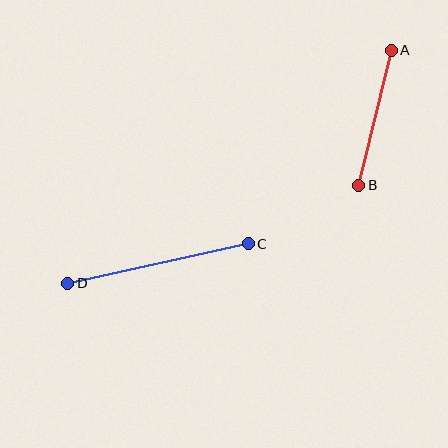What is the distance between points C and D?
The distance is approximately 185 pixels.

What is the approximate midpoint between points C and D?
The midpoint is at approximately (158, 264) pixels.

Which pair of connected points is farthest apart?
Points C and D are farthest apart.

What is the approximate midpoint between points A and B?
The midpoint is at approximately (375, 118) pixels.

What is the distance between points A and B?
The distance is approximately 139 pixels.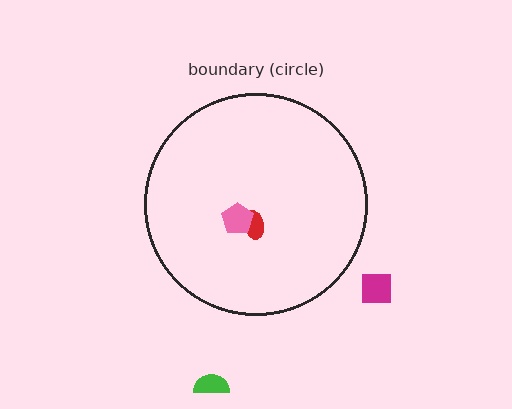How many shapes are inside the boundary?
2 inside, 2 outside.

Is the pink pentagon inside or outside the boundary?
Inside.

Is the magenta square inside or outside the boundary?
Outside.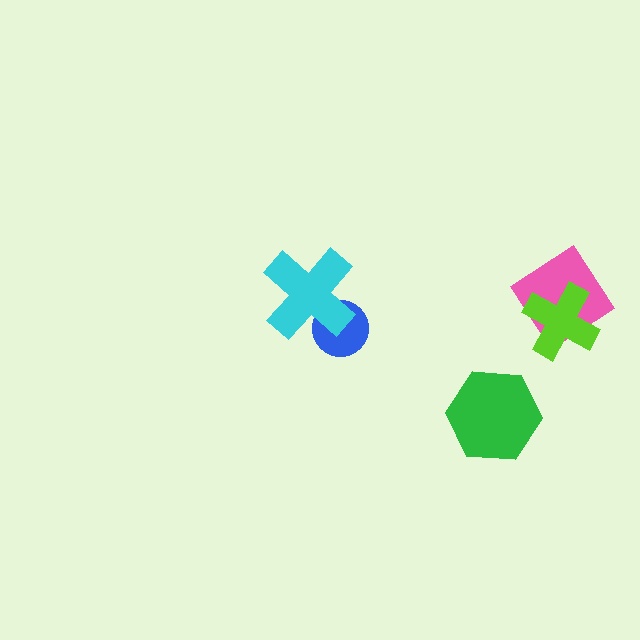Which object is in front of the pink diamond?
The lime cross is in front of the pink diamond.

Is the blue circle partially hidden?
Yes, it is partially covered by another shape.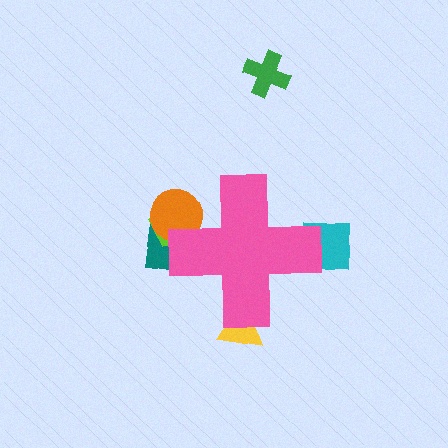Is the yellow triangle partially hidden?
Yes, the yellow triangle is partially hidden behind the pink cross.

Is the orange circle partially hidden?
Yes, the orange circle is partially hidden behind the pink cross.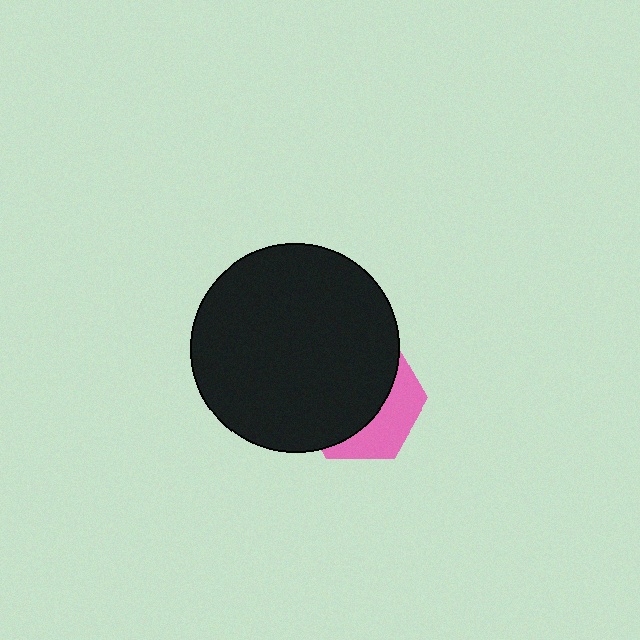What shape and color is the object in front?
The object in front is a black circle.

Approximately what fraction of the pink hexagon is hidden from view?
Roughly 66% of the pink hexagon is hidden behind the black circle.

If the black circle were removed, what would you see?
You would see the complete pink hexagon.